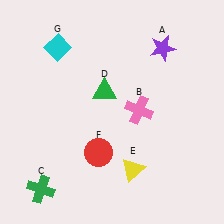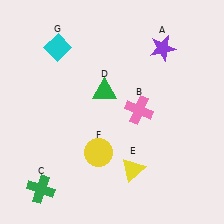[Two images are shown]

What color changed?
The circle (F) changed from red in Image 1 to yellow in Image 2.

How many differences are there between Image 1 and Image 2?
There is 1 difference between the two images.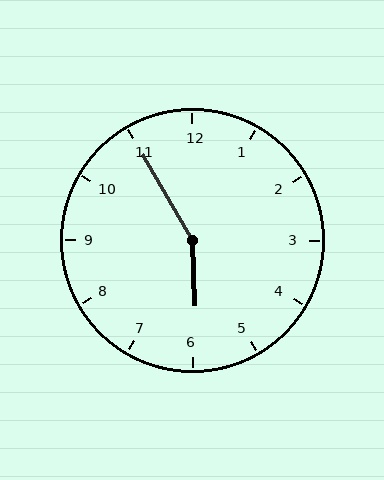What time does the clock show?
5:55.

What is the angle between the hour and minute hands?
Approximately 152 degrees.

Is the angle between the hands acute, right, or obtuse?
It is obtuse.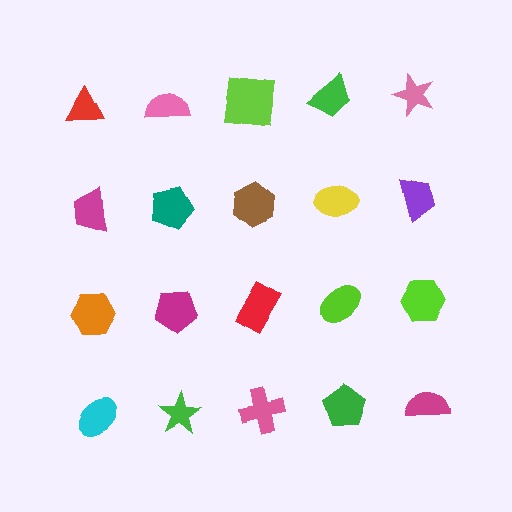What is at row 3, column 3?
A red rectangle.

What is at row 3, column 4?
A lime ellipse.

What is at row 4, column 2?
A green star.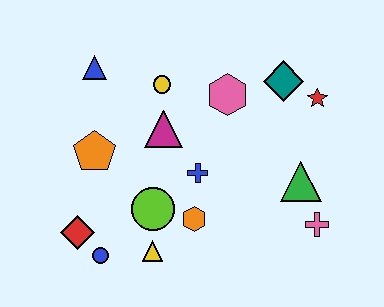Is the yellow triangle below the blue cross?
Yes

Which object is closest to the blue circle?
The red diamond is closest to the blue circle.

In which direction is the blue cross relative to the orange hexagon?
The blue cross is above the orange hexagon.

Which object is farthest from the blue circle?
The red star is farthest from the blue circle.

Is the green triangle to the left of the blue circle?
No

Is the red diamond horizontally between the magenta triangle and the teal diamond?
No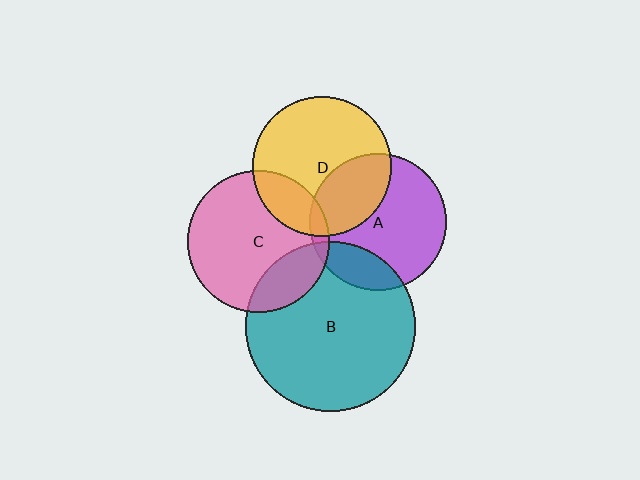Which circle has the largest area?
Circle B (teal).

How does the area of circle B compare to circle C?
Approximately 1.4 times.